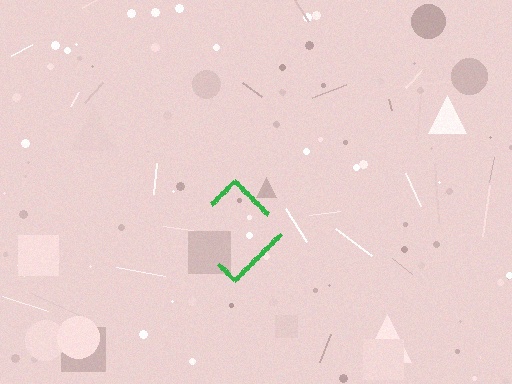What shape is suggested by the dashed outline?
The dashed outline suggests a diamond.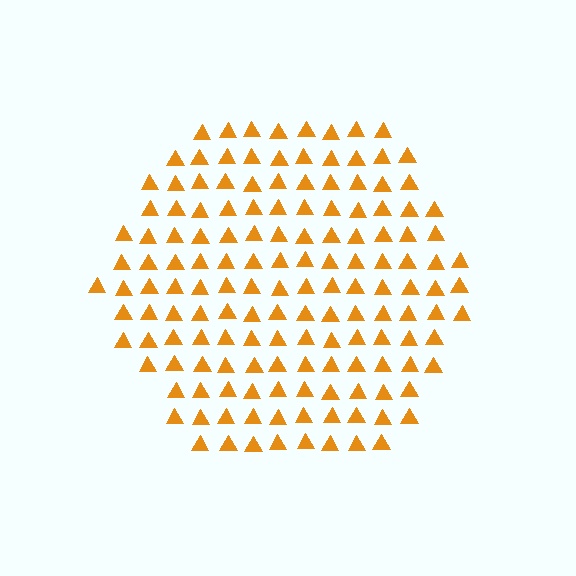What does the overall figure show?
The overall figure shows a hexagon.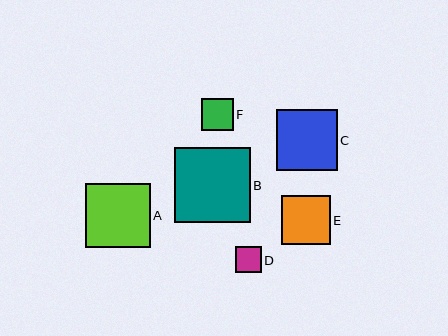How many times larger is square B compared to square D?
Square B is approximately 3.0 times the size of square D.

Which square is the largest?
Square B is the largest with a size of approximately 76 pixels.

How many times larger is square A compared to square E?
Square A is approximately 1.3 times the size of square E.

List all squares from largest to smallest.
From largest to smallest: B, A, C, E, F, D.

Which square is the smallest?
Square D is the smallest with a size of approximately 26 pixels.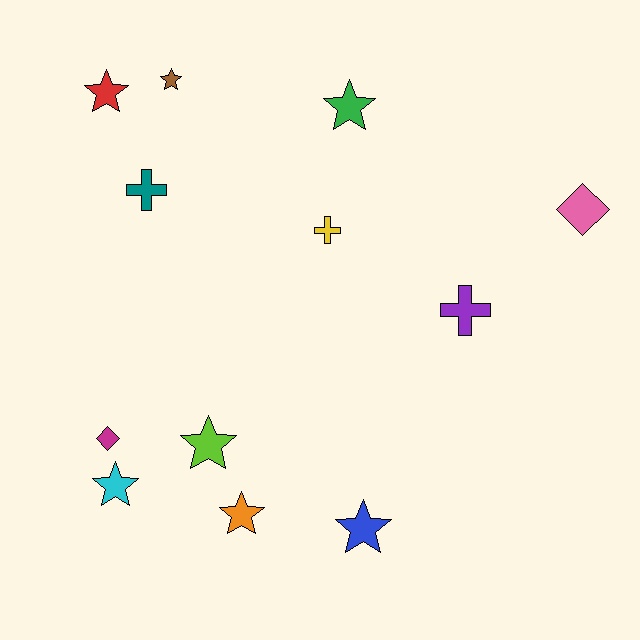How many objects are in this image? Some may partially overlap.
There are 12 objects.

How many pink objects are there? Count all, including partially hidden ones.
There is 1 pink object.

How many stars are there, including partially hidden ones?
There are 7 stars.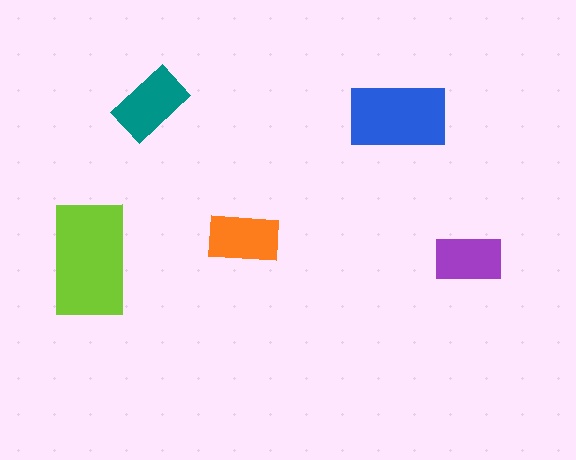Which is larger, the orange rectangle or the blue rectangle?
The blue one.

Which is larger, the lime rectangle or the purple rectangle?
The lime one.